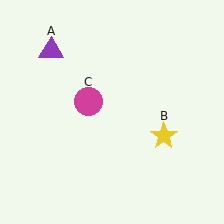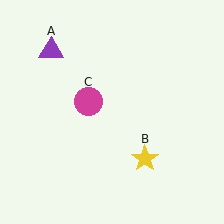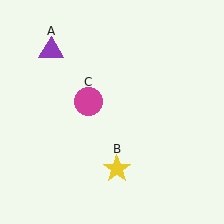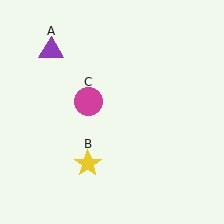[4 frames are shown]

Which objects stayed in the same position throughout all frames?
Purple triangle (object A) and magenta circle (object C) remained stationary.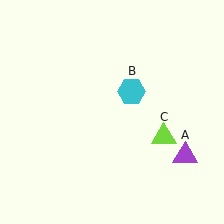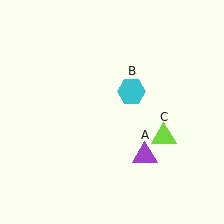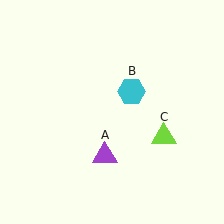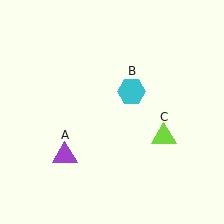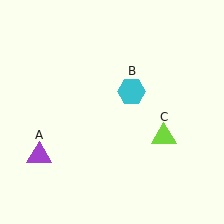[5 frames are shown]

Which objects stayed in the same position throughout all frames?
Cyan hexagon (object B) and lime triangle (object C) remained stationary.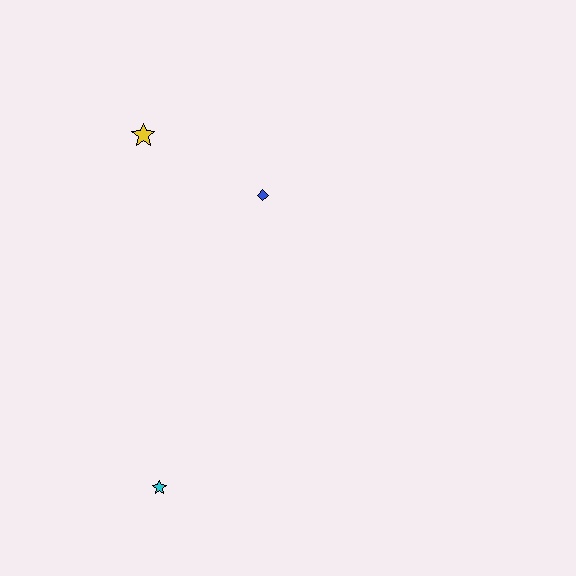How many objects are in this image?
There are 3 objects.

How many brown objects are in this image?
There are no brown objects.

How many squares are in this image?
There are no squares.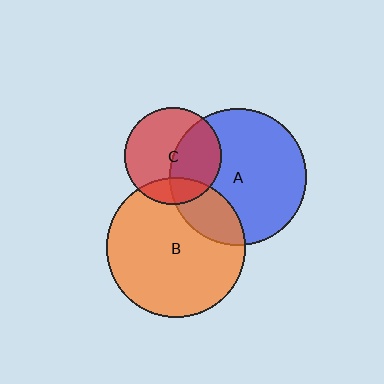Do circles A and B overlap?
Yes.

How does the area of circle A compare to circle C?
Approximately 2.0 times.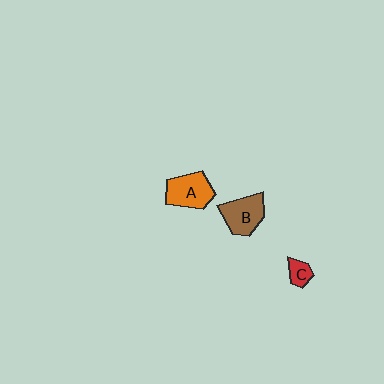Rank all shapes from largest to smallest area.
From largest to smallest: A (orange), B (brown), C (red).